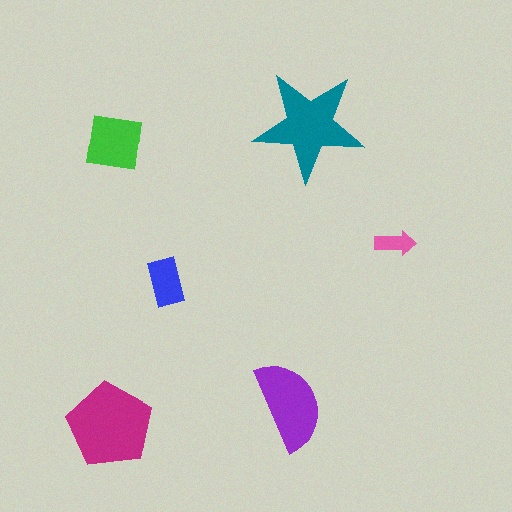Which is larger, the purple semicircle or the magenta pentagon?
The magenta pentagon.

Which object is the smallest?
The pink arrow.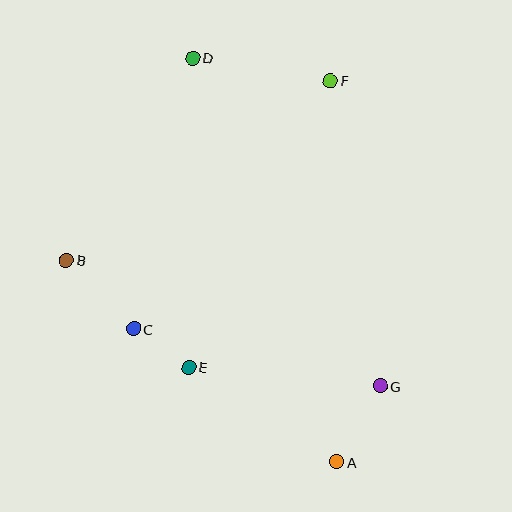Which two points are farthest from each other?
Points A and D are farthest from each other.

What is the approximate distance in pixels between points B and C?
The distance between B and C is approximately 97 pixels.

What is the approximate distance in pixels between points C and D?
The distance between C and D is approximately 277 pixels.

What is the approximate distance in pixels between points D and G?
The distance between D and G is approximately 377 pixels.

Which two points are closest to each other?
Points C and E are closest to each other.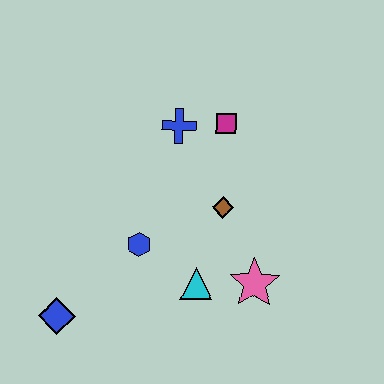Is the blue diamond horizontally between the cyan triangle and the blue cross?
No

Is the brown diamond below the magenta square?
Yes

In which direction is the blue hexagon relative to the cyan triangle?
The blue hexagon is to the left of the cyan triangle.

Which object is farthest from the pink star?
The blue diamond is farthest from the pink star.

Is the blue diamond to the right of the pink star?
No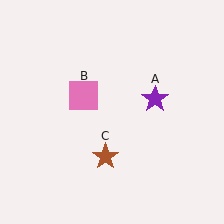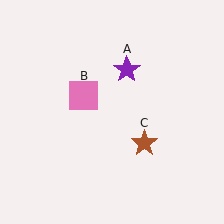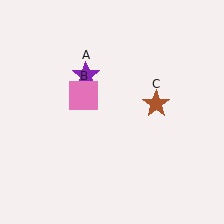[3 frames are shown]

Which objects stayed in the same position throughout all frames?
Pink square (object B) remained stationary.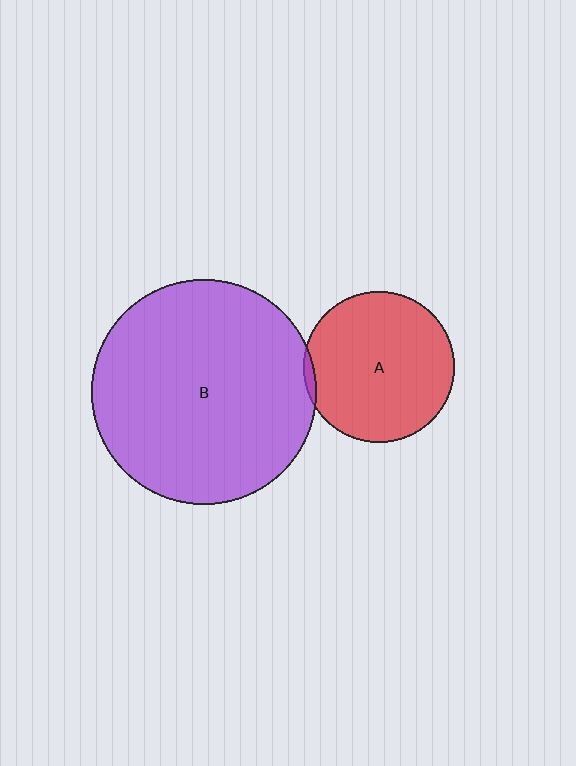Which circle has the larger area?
Circle B (purple).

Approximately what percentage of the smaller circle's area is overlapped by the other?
Approximately 5%.